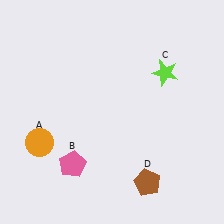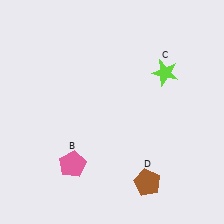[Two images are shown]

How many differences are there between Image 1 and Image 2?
There is 1 difference between the two images.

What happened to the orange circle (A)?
The orange circle (A) was removed in Image 2. It was in the bottom-left area of Image 1.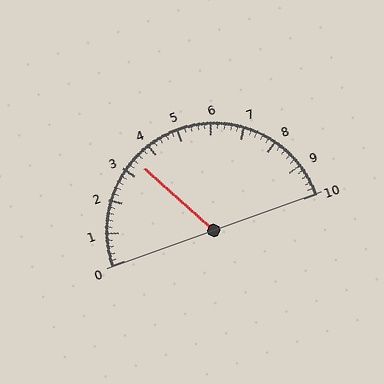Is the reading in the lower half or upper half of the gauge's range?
The reading is in the lower half of the range (0 to 10).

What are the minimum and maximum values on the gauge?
The gauge ranges from 0 to 10.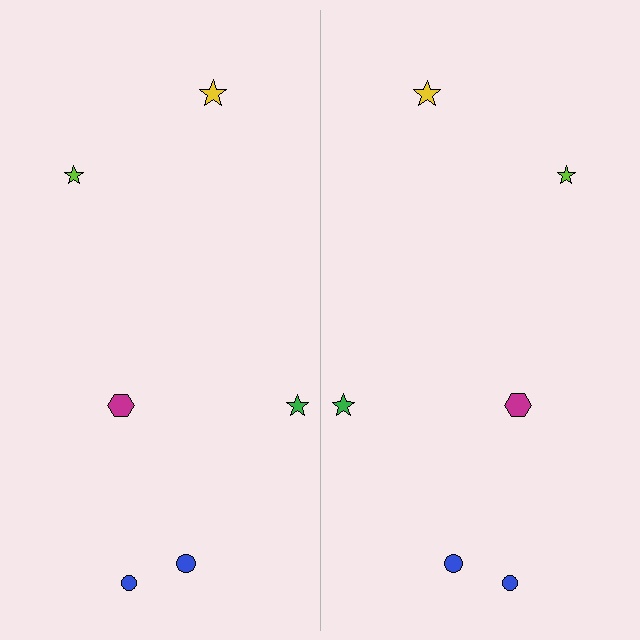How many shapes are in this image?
There are 12 shapes in this image.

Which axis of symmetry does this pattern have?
The pattern has a vertical axis of symmetry running through the center of the image.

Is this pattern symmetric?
Yes, this pattern has bilateral (reflection) symmetry.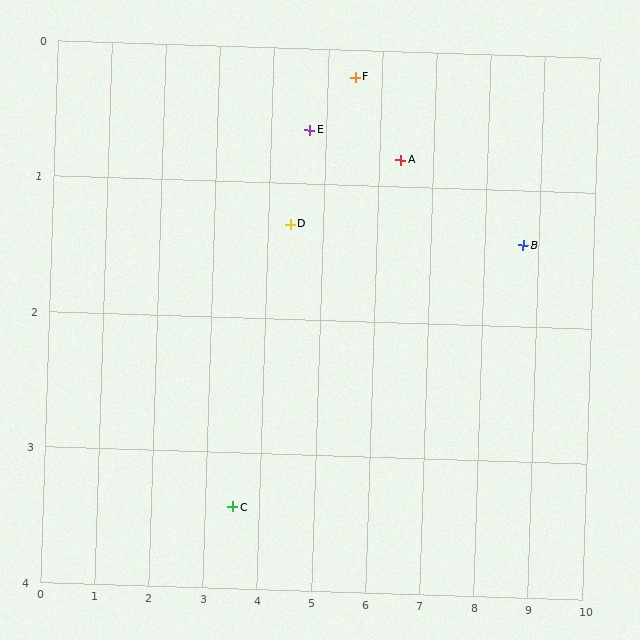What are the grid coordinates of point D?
Point D is at approximately (4.4, 1.3).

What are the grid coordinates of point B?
Point B is at approximately (8.7, 1.4).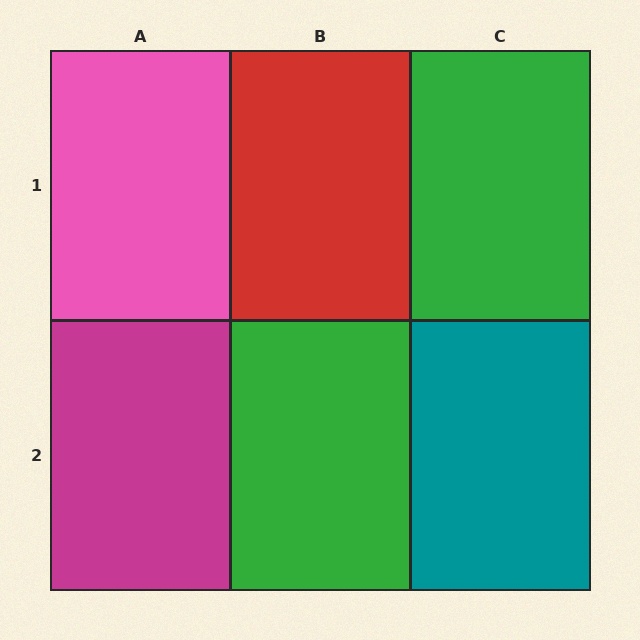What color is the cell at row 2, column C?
Teal.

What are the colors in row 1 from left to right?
Pink, red, green.